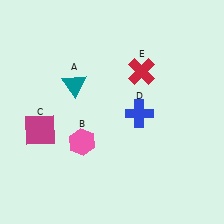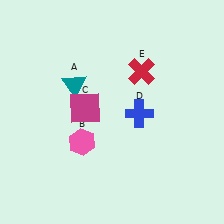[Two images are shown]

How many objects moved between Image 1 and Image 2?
1 object moved between the two images.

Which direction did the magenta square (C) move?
The magenta square (C) moved right.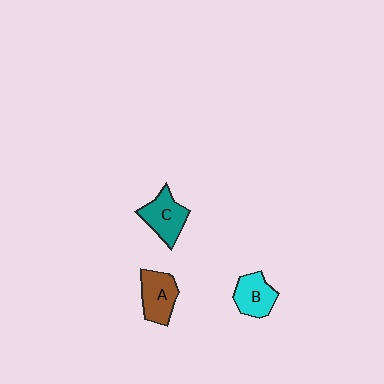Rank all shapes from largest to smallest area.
From largest to smallest: C (teal), A (brown), B (cyan).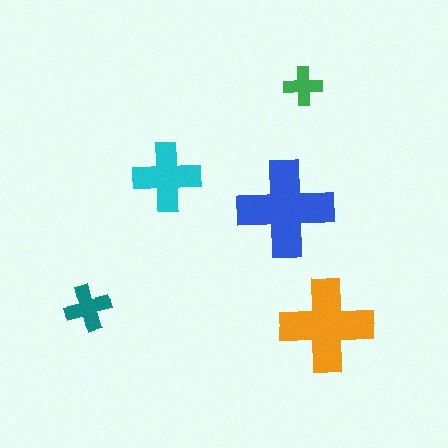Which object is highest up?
The green cross is topmost.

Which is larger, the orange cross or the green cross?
The orange one.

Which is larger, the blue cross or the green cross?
The blue one.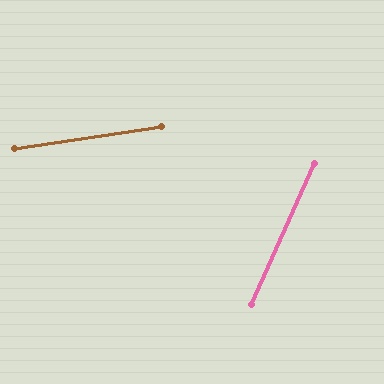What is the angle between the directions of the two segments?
Approximately 57 degrees.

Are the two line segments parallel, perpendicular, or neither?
Neither parallel nor perpendicular — they differ by about 57°.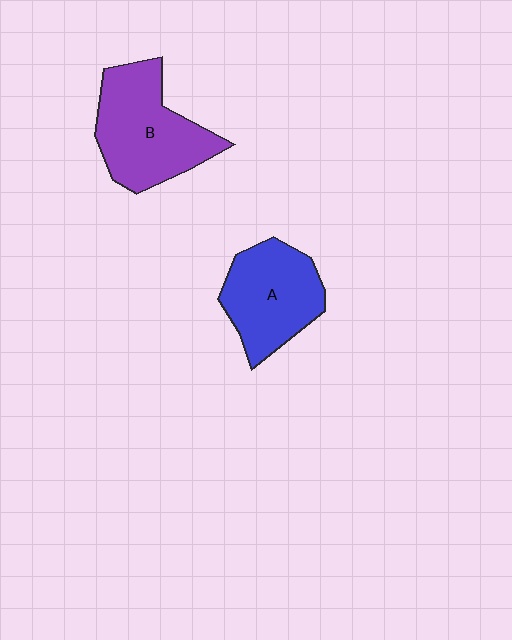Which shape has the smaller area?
Shape A (blue).